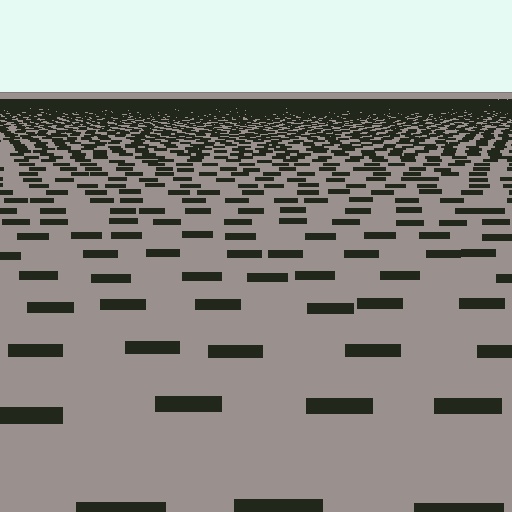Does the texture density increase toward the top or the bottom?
Density increases toward the top.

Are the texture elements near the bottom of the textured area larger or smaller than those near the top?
Larger. Near the bottom, elements are closer to the viewer and appear at a bigger on-screen size.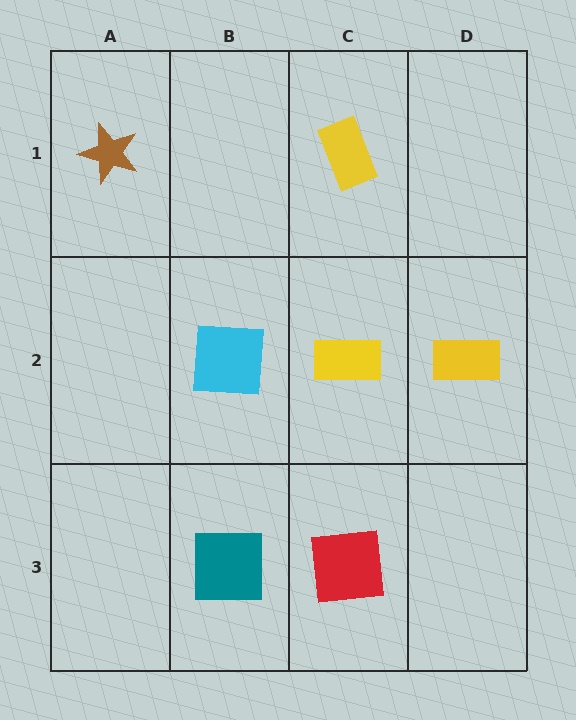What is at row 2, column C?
A yellow rectangle.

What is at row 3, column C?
A red square.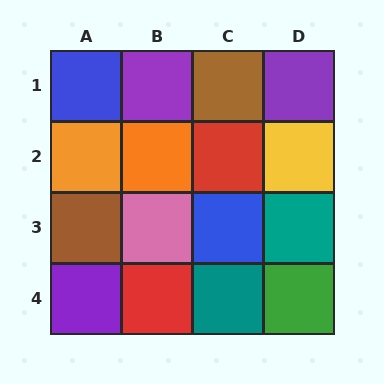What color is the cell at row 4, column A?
Purple.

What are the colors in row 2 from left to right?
Orange, orange, red, yellow.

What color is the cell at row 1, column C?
Brown.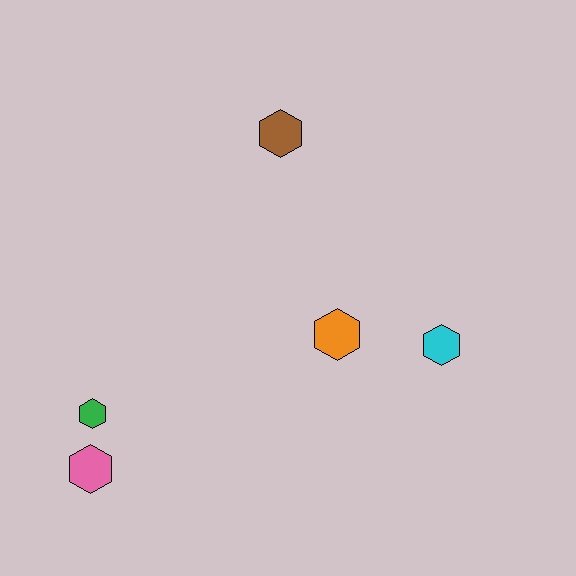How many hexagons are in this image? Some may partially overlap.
There are 5 hexagons.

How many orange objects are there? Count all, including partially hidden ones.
There is 1 orange object.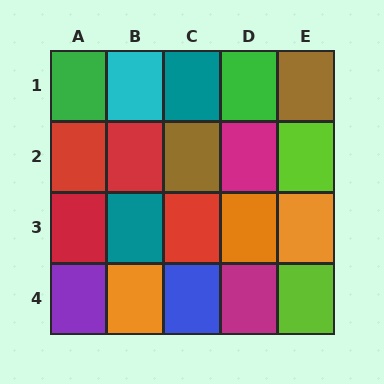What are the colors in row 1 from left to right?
Green, cyan, teal, green, brown.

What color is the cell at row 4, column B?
Orange.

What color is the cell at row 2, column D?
Magenta.